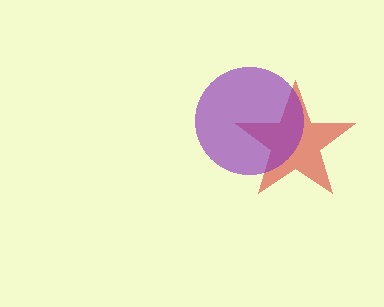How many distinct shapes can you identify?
There are 2 distinct shapes: a red star, a purple circle.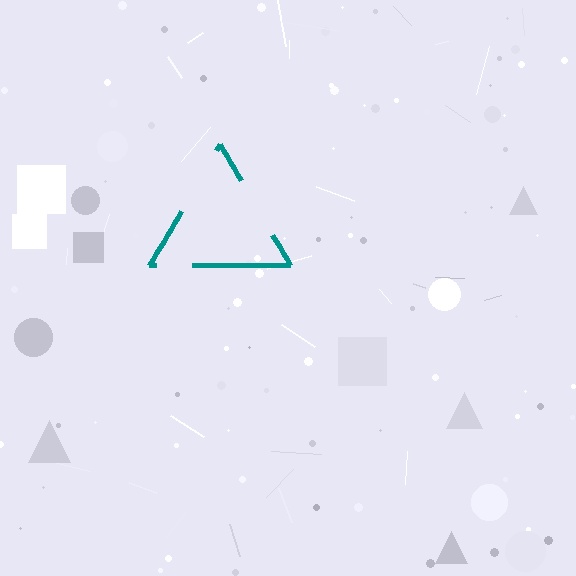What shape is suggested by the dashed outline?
The dashed outline suggests a triangle.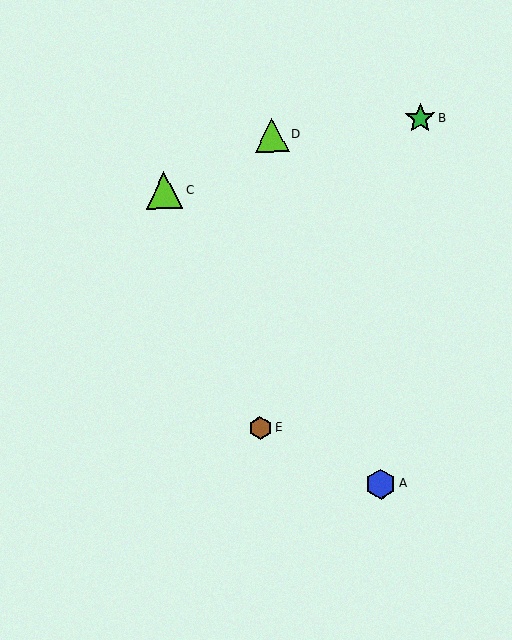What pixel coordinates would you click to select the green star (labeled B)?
Click at (420, 118) to select the green star B.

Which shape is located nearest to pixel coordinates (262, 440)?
The brown hexagon (labeled E) at (260, 428) is nearest to that location.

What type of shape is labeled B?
Shape B is a green star.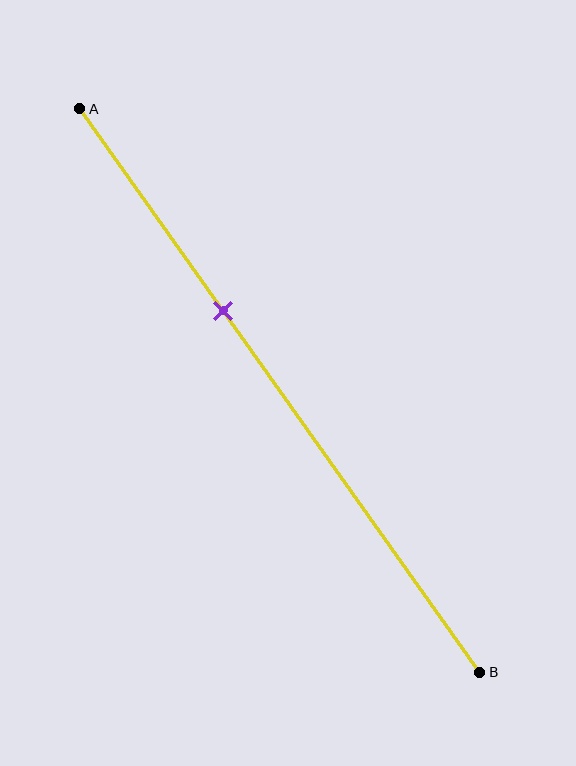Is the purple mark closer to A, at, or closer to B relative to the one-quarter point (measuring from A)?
The purple mark is closer to point B than the one-quarter point of segment AB.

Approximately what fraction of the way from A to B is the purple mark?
The purple mark is approximately 35% of the way from A to B.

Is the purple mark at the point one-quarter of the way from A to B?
No, the mark is at about 35% from A, not at the 25% one-quarter point.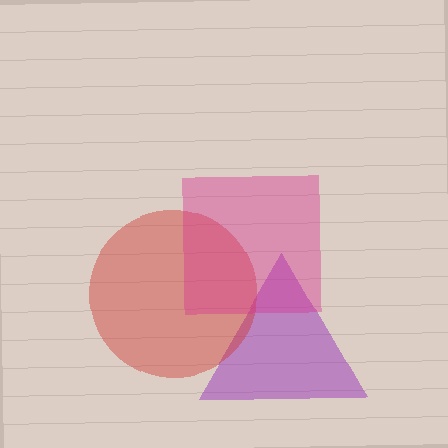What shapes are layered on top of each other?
The layered shapes are: a purple triangle, a red circle, a magenta square.